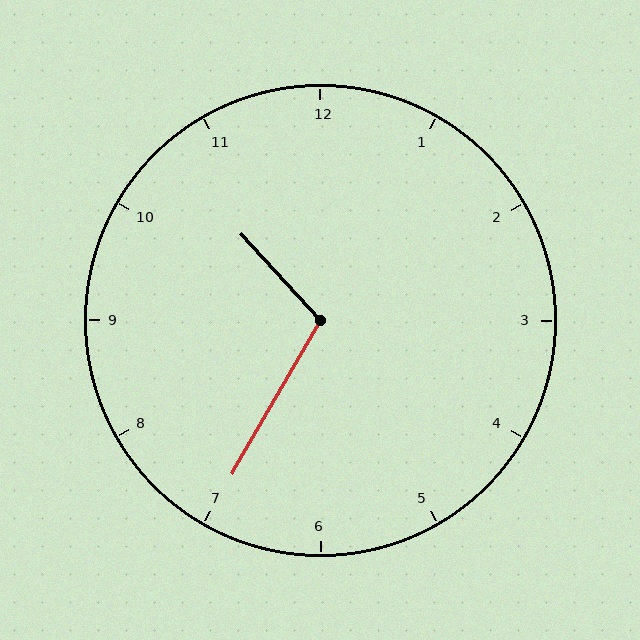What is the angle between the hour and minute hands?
Approximately 108 degrees.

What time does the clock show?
10:35.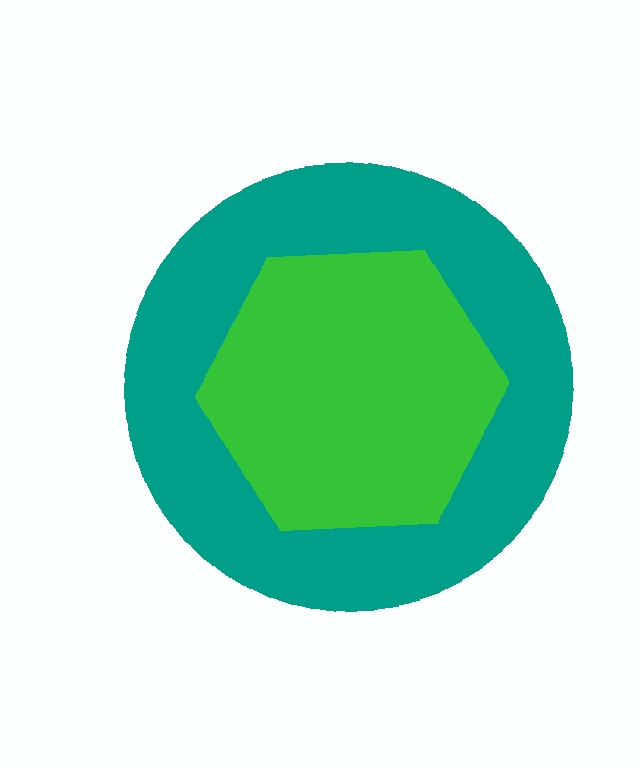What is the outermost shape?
The teal circle.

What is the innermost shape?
The green hexagon.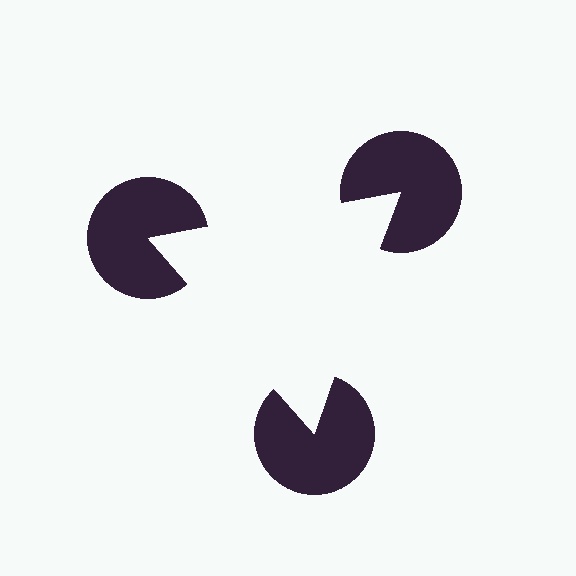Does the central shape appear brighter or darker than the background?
It typically appears slightly brighter than the background, even though no actual brightness change is drawn.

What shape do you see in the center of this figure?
An illusory triangle — its edges are inferred from the aligned wedge cuts in the pac-man discs, not physically drawn.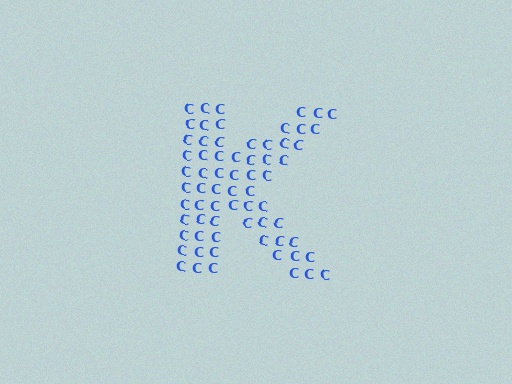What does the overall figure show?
The overall figure shows the letter K.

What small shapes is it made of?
It is made of small letter C's.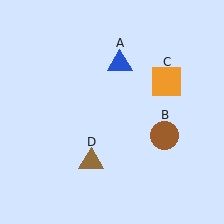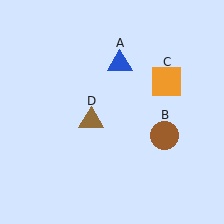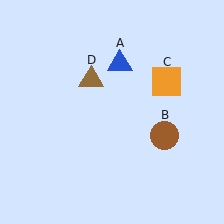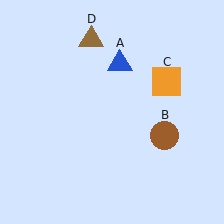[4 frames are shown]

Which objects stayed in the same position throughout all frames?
Blue triangle (object A) and brown circle (object B) and orange square (object C) remained stationary.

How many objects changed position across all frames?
1 object changed position: brown triangle (object D).